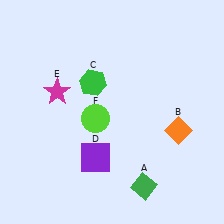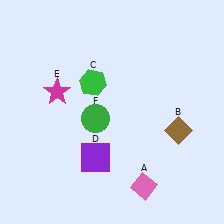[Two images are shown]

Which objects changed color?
A changed from green to pink. B changed from orange to brown. F changed from lime to green.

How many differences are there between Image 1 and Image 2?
There are 3 differences between the two images.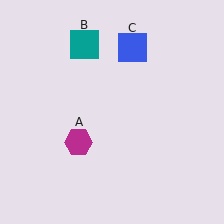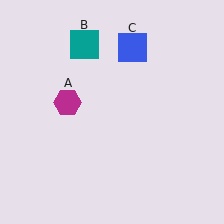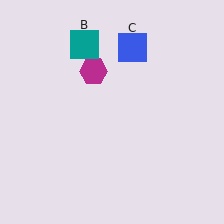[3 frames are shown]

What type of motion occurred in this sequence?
The magenta hexagon (object A) rotated clockwise around the center of the scene.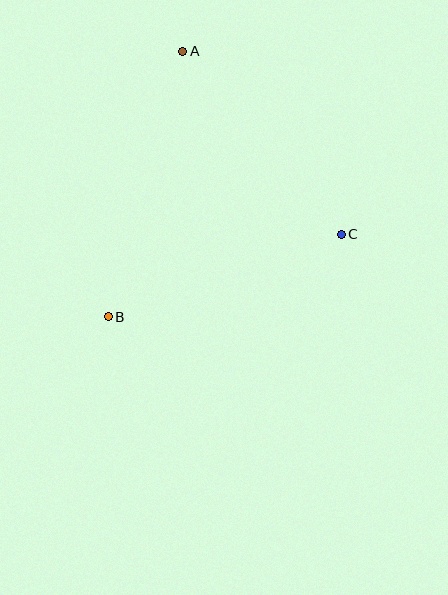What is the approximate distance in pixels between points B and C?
The distance between B and C is approximately 247 pixels.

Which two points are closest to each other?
Points A and C are closest to each other.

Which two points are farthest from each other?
Points A and B are farthest from each other.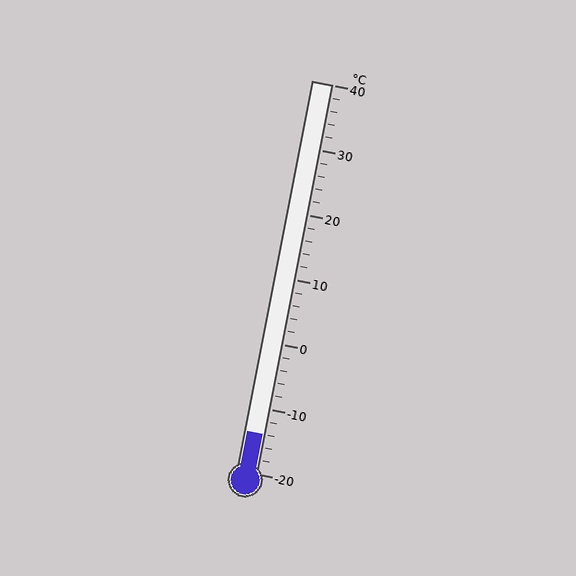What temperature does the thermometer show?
The thermometer shows approximately -14°C.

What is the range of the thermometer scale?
The thermometer scale ranges from -20°C to 40°C.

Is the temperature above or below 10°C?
The temperature is below 10°C.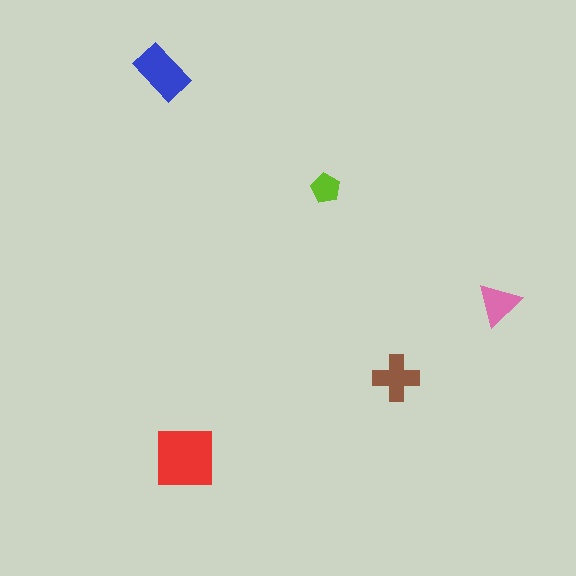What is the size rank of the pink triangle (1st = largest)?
4th.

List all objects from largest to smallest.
The red square, the blue rectangle, the brown cross, the pink triangle, the lime pentagon.